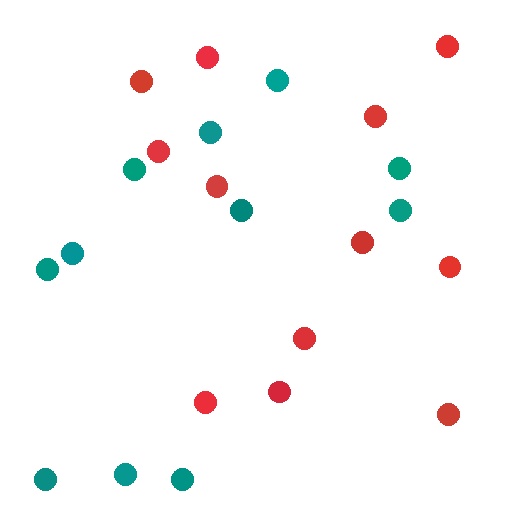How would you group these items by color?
There are 2 groups: one group of teal circles (11) and one group of red circles (12).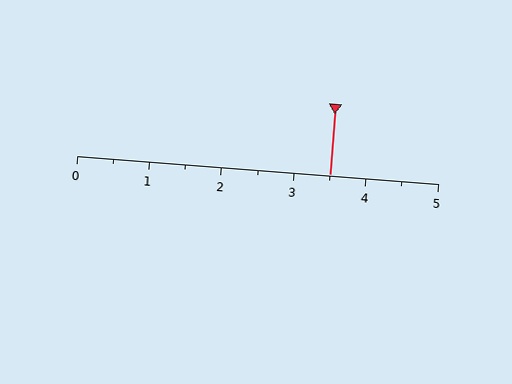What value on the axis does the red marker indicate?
The marker indicates approximately 3.5.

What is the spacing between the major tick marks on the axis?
The major ticks are spaced 1 apart.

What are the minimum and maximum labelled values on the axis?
The axis runs from 0 to 5.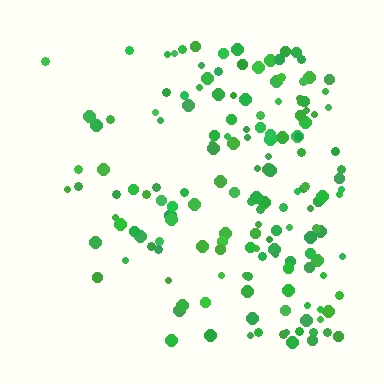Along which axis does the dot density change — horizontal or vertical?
Horizontal.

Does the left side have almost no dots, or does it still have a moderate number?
Still a moderate number, just noticeably fewer than the right.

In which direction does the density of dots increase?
From left to right, with the right side densest.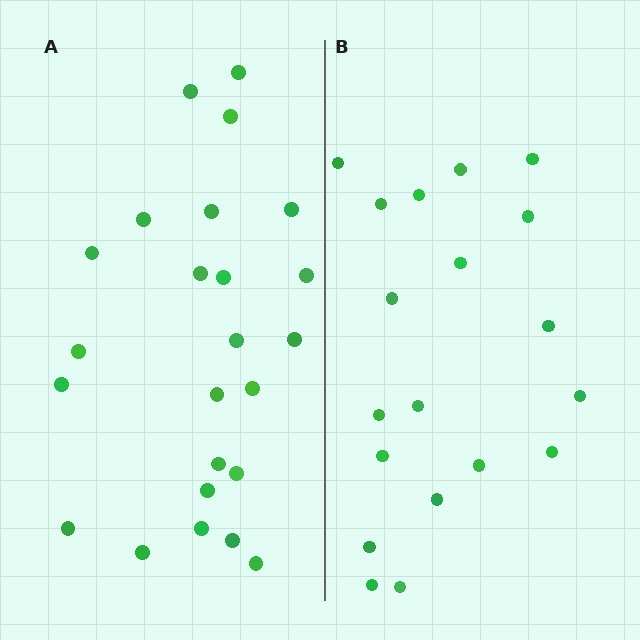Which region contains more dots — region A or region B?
Region A (the left region) has more dots.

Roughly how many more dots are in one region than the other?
Region A has about 5 more dots than region B.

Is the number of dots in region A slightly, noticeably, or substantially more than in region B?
Region A has noticeably more, but not dramatically so. The ratio is roughly 1.3 to 1.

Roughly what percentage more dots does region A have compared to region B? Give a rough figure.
About 25% more.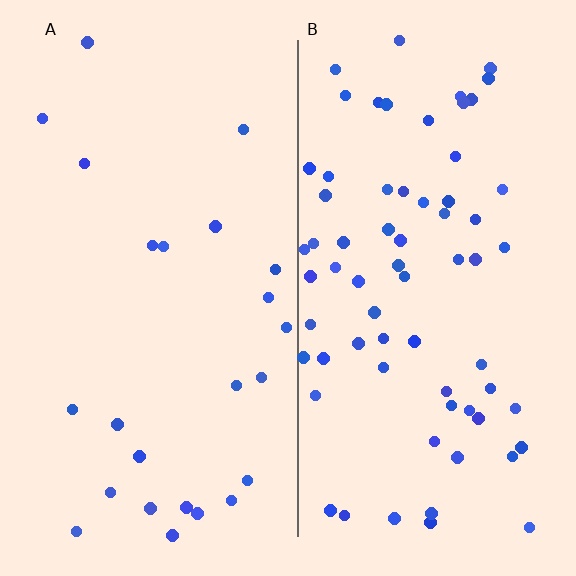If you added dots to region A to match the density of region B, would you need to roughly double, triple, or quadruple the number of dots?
Approximately triple.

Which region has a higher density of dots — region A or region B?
B (the right).